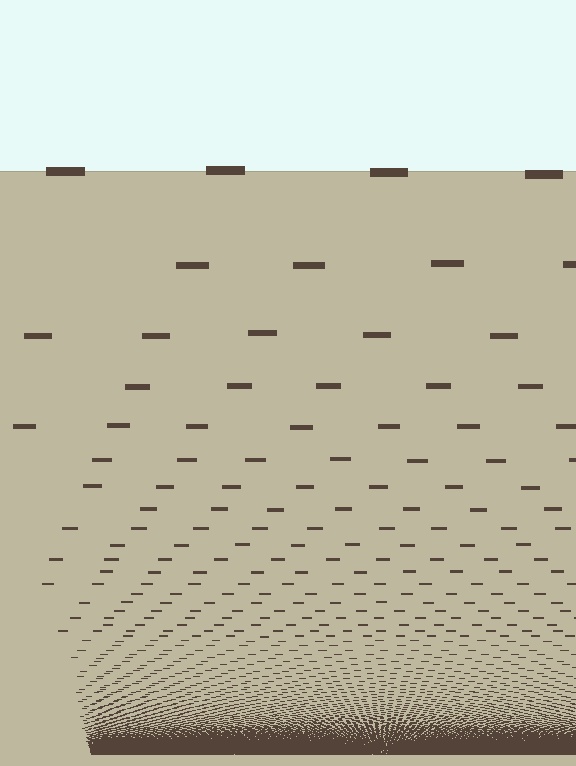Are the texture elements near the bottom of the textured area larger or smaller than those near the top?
Smaller. The gradient is inverted — elements near the bottom are smaller and denser.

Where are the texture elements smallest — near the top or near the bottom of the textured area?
Near the bottom.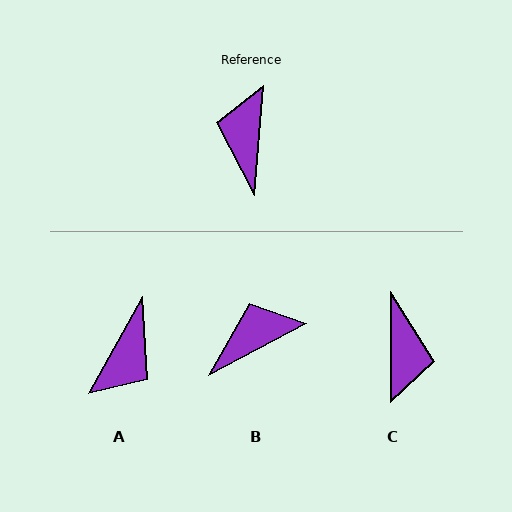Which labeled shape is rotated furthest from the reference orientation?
C, about 175 degrees away.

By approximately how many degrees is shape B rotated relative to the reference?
Approximately 57 degrees clockwise.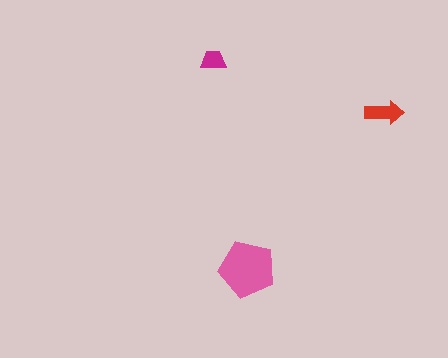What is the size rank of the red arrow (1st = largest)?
2nd.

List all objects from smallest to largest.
The magenta trapezoid, the red arrow, the pink pentagon.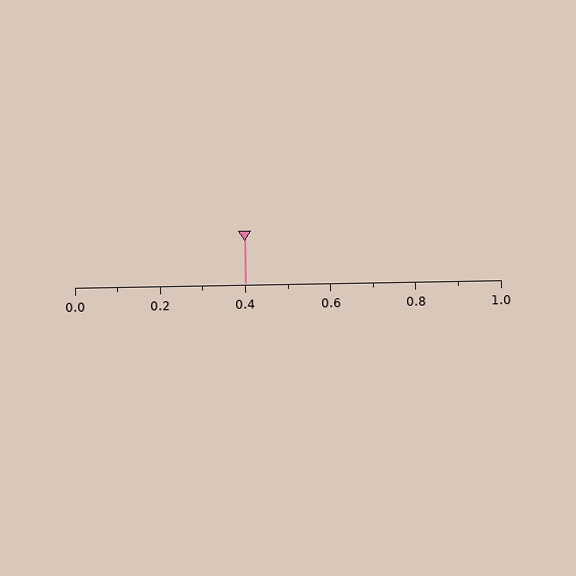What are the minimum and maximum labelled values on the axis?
The axis runs from 0.0 to 1.0.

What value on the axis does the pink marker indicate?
The marker indicates approximately 0.4.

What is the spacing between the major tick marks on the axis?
The major ticks are spaced 0.2 apart.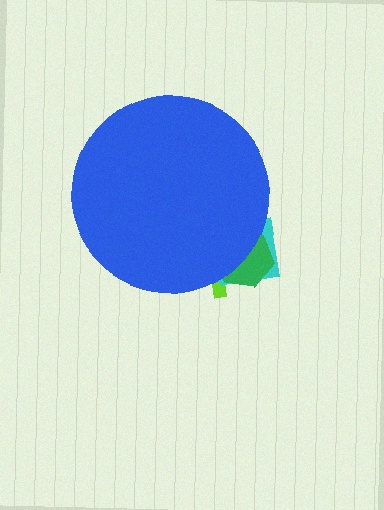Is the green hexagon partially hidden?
Yes, the green hexagon is partially hidden behind the blue circle.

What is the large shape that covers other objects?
A blue circle.